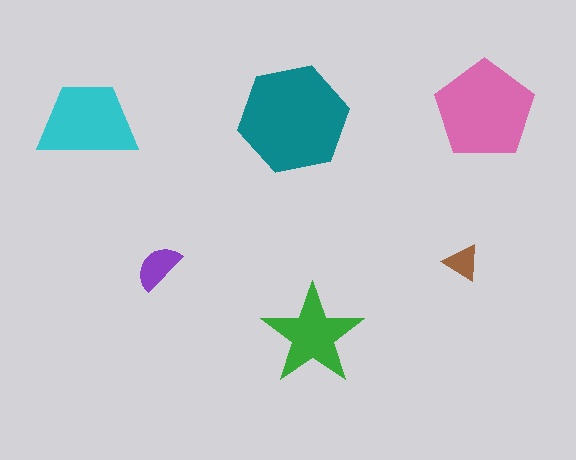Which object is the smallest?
The brown triangle.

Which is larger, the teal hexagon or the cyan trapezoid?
The teal hexagon.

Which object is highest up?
The pink pentagon is topmost.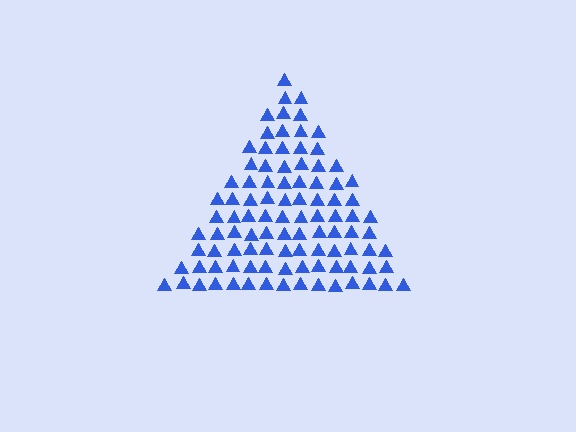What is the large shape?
The large shape is a triangle.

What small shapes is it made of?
It is made of small triangles.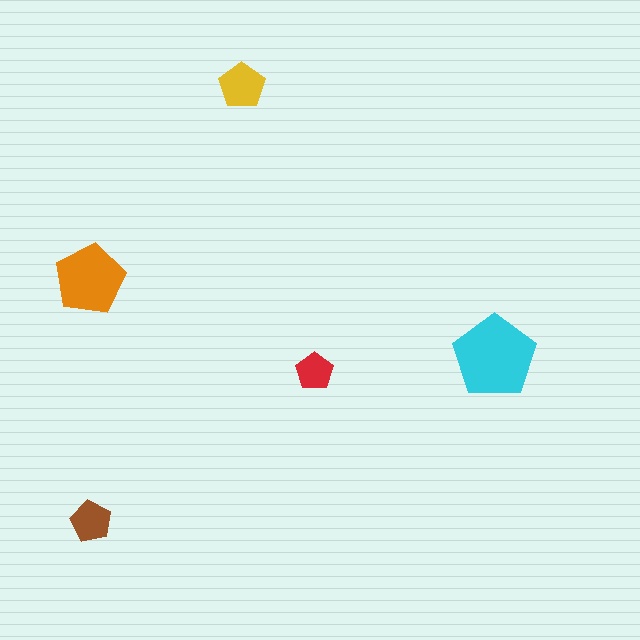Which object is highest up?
The yellow pentagon is topmost.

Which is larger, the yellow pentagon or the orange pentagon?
The orange one.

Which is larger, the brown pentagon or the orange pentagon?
The orange one.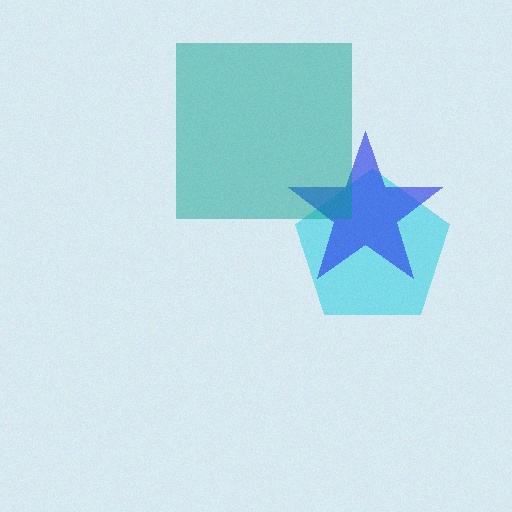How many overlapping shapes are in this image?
There are 3 overlapping shapes in the image.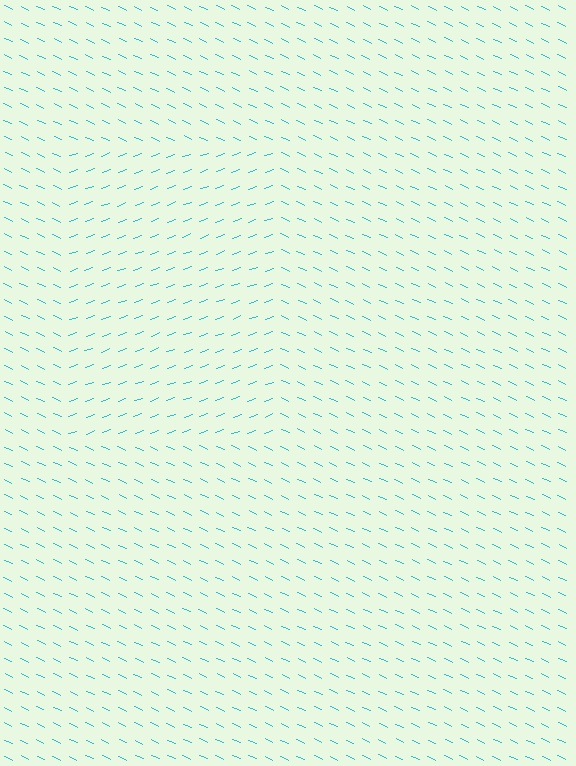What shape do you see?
I see a rectangle.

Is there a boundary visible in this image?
Yes, there is a texture boundary formed by a change in line orientation.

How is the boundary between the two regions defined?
The boundary is defined purely by a change in line orientation (approximately 45 degrees difference). All lines are the same color and thickness.